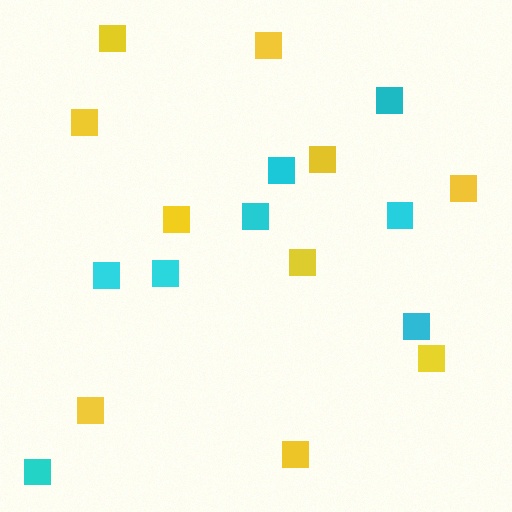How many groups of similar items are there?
There are 2 groups: one group of yellow squares (10) and one group of cyan squares (8).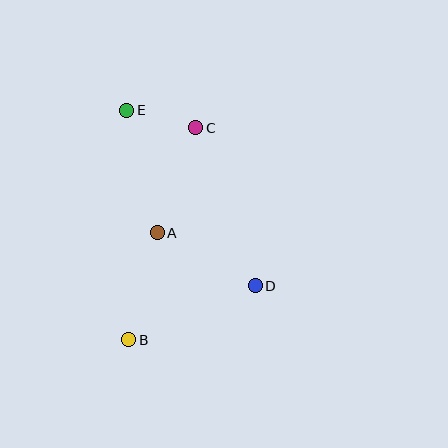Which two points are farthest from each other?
Points B and E are farthest from each other.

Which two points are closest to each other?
Points C and E are closest to each other.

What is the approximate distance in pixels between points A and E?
The distance between A and E is approximately 126 pixels.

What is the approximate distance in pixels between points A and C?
The distance between A and C is approximately 112 pixels.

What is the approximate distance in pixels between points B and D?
The distance between B and D is approximately 137 pixels.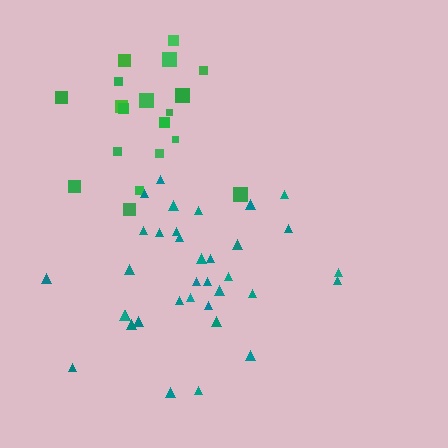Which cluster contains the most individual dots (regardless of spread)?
Teal (35).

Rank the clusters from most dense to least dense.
teal, green.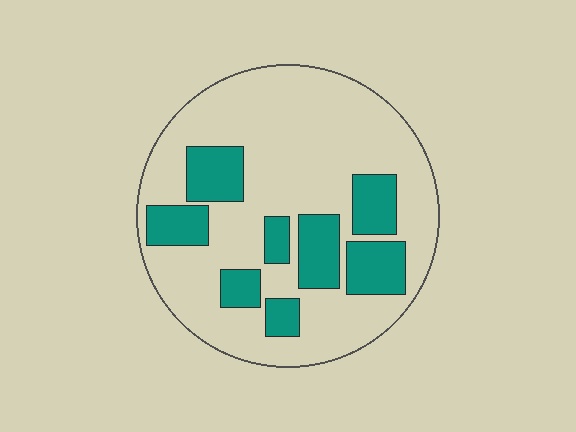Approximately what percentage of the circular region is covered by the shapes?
Approximately 25%.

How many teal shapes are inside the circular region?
8.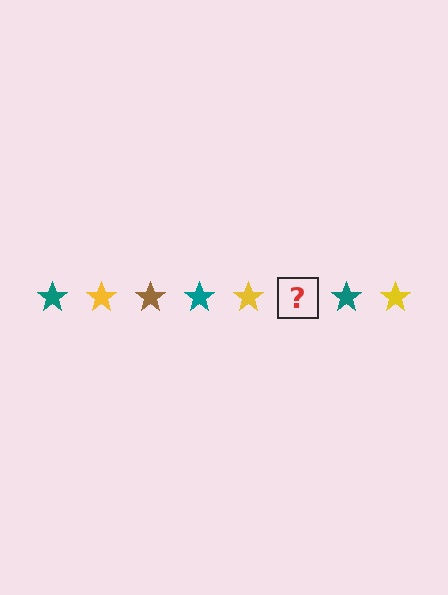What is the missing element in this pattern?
The missing element is a brown star.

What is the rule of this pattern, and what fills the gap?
The rule is that the pattern cycles through teal, yellow, brown stars. The gap should be filled with a brown star.